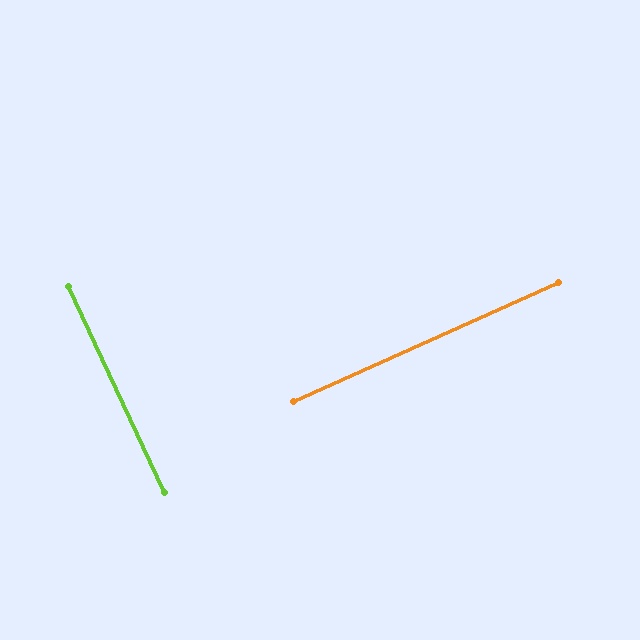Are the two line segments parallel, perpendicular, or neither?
Perpendicular — they meet at approximately 89°.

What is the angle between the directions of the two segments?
Approximately 89 degrees.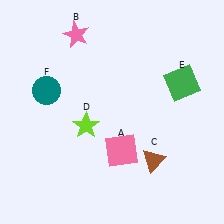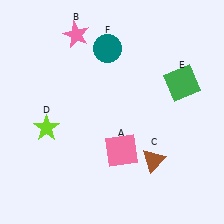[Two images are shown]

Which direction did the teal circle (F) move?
The teal circle (F) moved right.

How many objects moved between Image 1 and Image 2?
2 objects moved between the two images.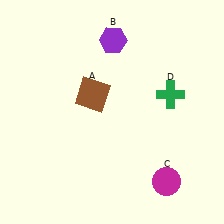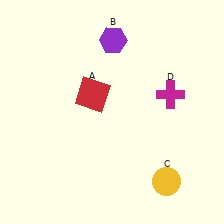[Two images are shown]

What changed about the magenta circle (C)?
In Image 1, C is magenta. In Image 2, it changed to yellow.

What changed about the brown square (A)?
In Image 1, A is brown. In Image 2, it changed to red.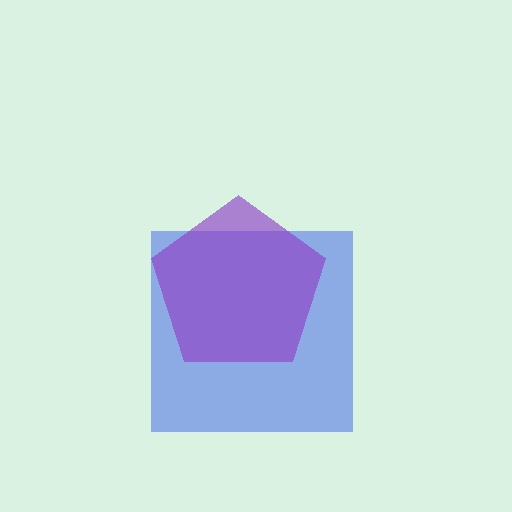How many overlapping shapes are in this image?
There are 2 overlapping shapes in the image.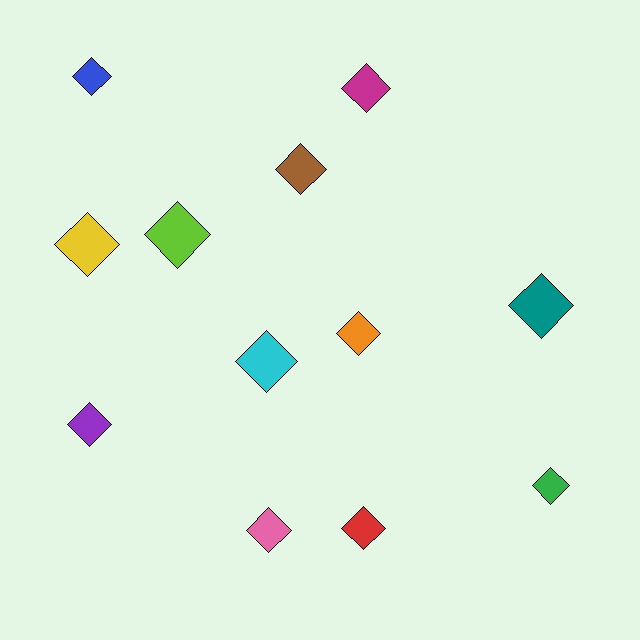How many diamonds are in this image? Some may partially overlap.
There are 12 diamonds.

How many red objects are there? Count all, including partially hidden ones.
There is 1 red object.